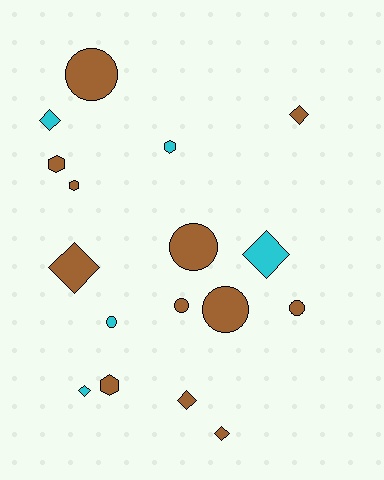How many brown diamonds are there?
There are 4 brown diamonds.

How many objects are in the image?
There are 17 objects.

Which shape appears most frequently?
Diamond, with 7 objects.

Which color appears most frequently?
Brown, with 12 objects.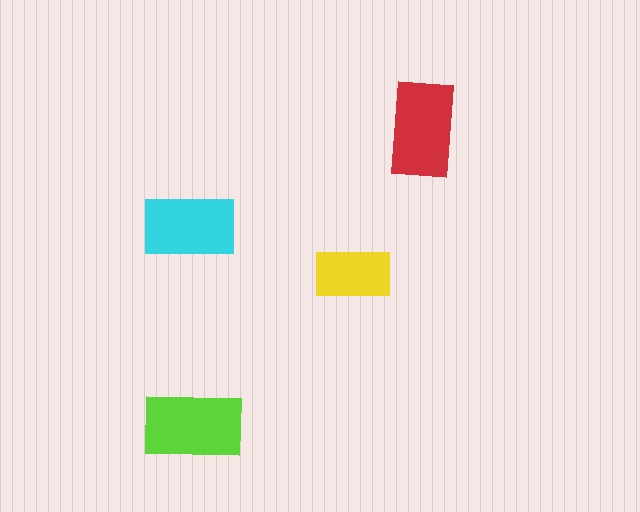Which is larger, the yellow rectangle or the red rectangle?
The red one.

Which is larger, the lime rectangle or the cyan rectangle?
The lime one.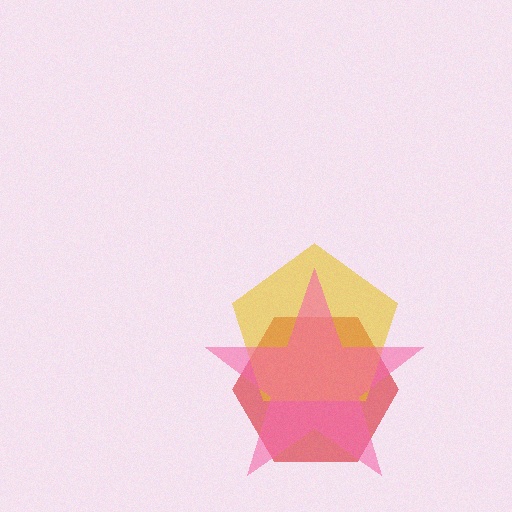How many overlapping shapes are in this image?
There are 3 overlapping shapes in the image.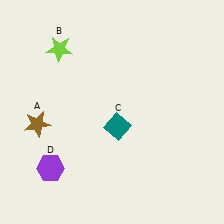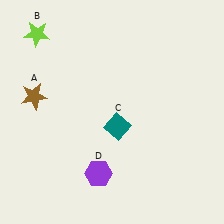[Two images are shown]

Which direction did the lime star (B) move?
The lime star (B) moved left.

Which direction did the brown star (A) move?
The brown star (A) moved up.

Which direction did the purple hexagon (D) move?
The purple hexagon (D) moved right.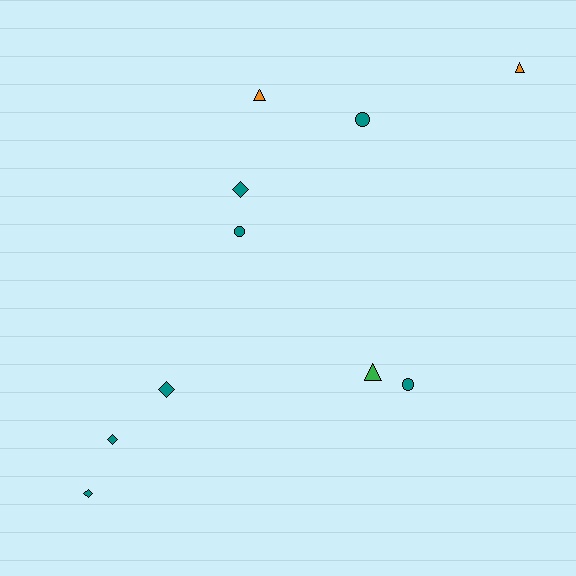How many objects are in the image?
There are 10 objects.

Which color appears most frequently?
Teal, with 7 objects.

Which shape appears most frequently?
Diamond, with 4 objects.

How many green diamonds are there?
There are no green diamonds.